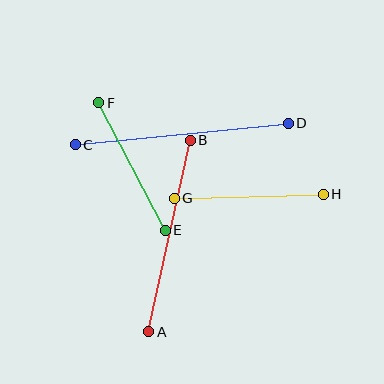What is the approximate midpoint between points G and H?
The midpoint is at approximately (249, 196) pixels.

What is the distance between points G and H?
The distance is approximately 149 pixels.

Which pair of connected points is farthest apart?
Points C and D are farthest apart.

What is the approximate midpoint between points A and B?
The midpoint is at approximately (169, 236) pixels.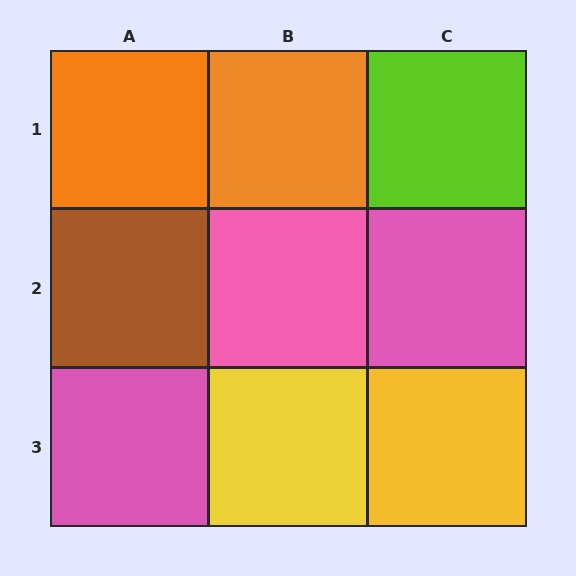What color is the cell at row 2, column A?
Brown.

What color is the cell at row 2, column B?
Pink.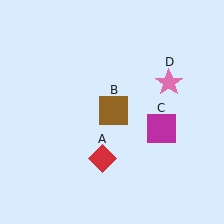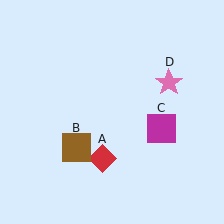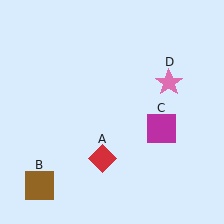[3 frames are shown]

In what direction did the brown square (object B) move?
The brown square (object B) moved down and to the left.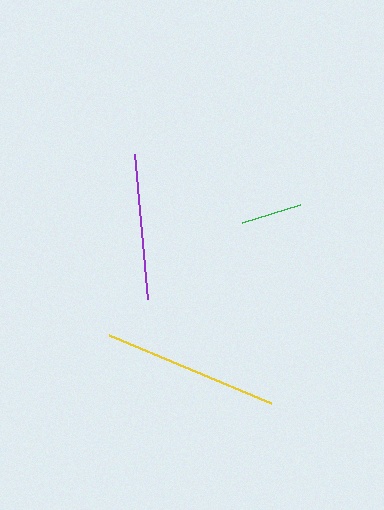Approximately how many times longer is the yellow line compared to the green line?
The yellow line is approximately 2.9 times the length of the green line.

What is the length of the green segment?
The green segment is approximately 60 pixels long.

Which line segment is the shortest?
The green line is the shortest at approximately 60 pixels.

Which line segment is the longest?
The yellow line is the longest at approximately 176 pixels.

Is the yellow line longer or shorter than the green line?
The yellow line is longer than the green line.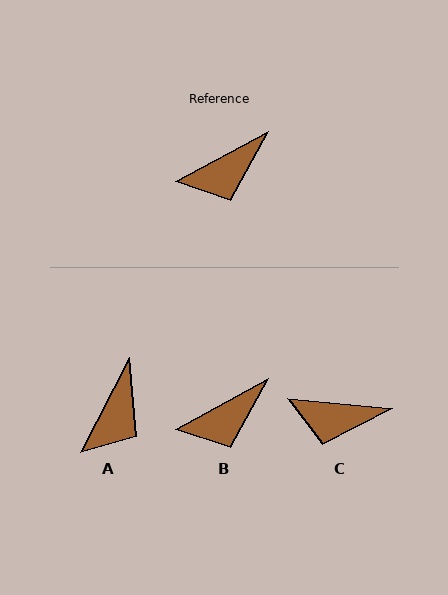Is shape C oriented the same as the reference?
No, it is off by about 34 degrees.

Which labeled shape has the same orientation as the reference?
B.